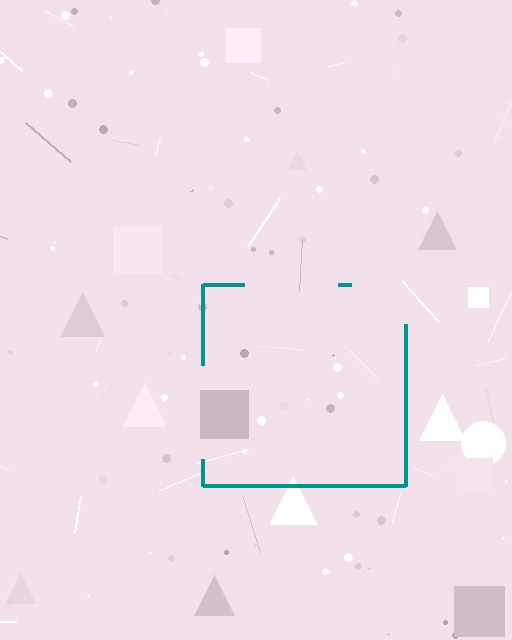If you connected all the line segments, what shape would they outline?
They would outline a square.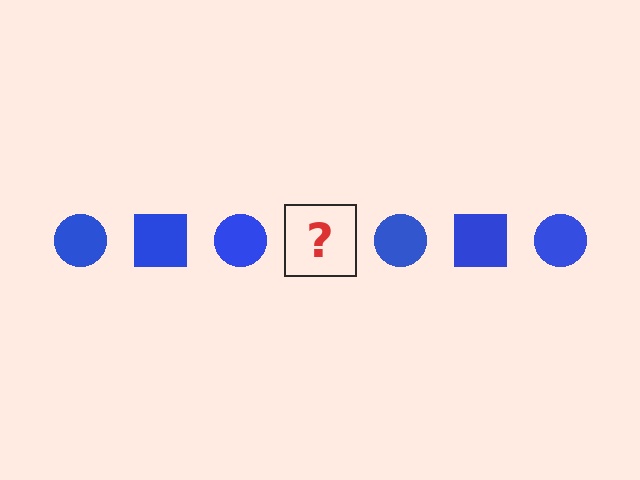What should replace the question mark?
The question mark should be replaced with a blue square.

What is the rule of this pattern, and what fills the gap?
The rule is that the pattern cycles through circle, square shapes in blue. The gap should be filled with a blue square.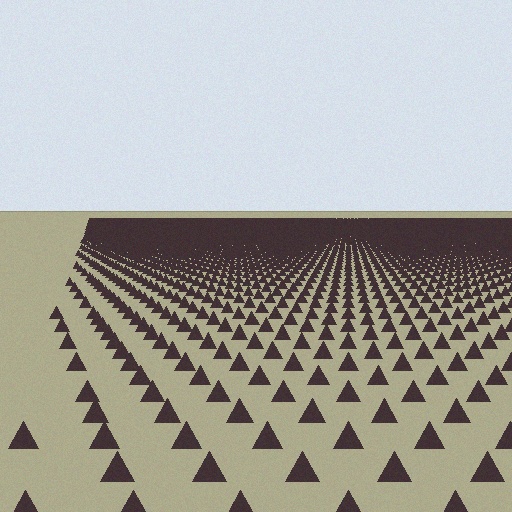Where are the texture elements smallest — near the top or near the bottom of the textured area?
Near the top.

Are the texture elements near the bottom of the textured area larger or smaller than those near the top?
Larger. Near the bottom, elements are closer to the viewer and appear at a bigger on-screen size.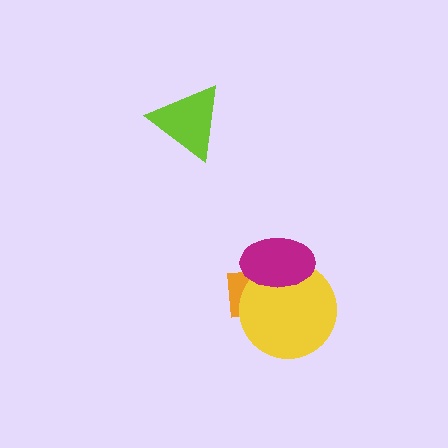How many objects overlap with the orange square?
2 objects overlap with the orange square.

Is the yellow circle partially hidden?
Yes, it is partially covered by another shape.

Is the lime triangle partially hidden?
No, no other shape covers it.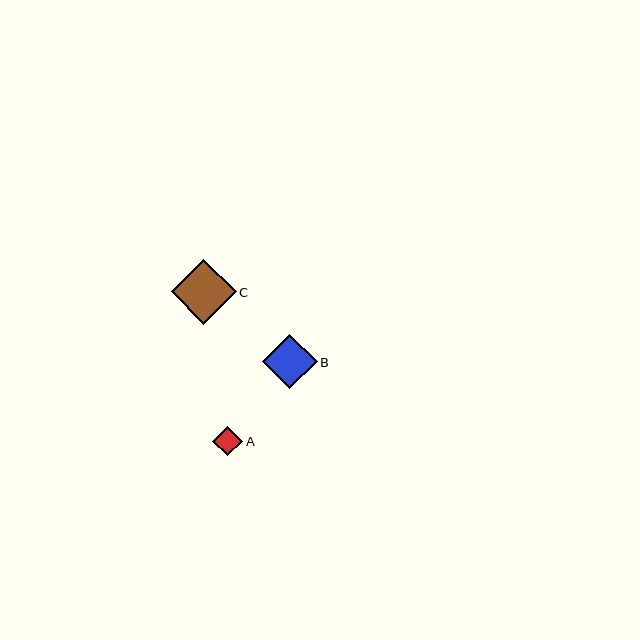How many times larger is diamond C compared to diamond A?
Diamond C is approximately 2.2 times the size of diamond A.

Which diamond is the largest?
Diamond C is the largest with a size of approximately 65 pixels.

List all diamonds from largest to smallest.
From largest to smallest: C, B, A.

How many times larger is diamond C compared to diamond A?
Diamond C is approximately 2.2 times the size of diamond A.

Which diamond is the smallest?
Diamond A is the smallest with a size of approximately 30 pixels.